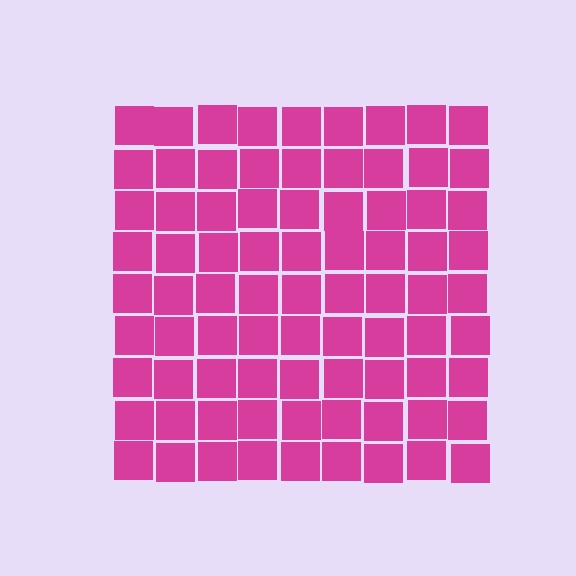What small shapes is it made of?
It is made of small squares.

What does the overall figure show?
The overall figure shows a square.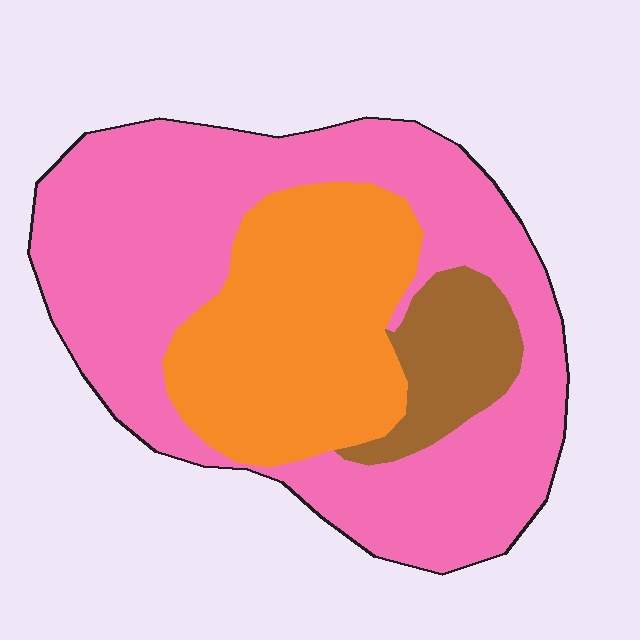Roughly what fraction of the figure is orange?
Orange covers about 30% of the figure.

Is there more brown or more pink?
Pink.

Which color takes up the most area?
Pink, at roughly 60%.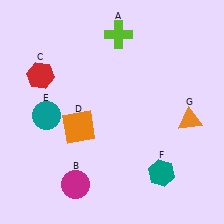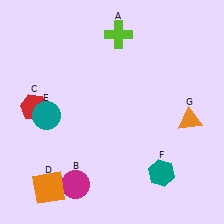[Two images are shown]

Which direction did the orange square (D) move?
The orange square (D) moved down.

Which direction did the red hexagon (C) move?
The red hexagon (C) moved down.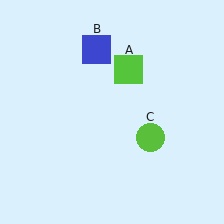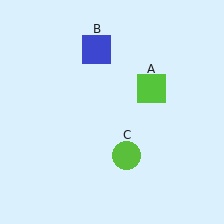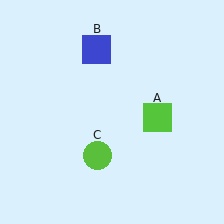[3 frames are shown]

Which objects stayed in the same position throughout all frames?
Blue square (object B) remained stationary.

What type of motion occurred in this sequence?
The lime square (object A), lime circle (object C) rotated clockwise around the center of the scene.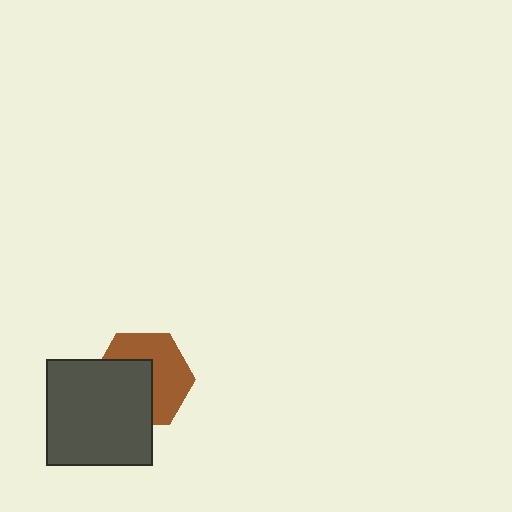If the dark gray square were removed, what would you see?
You would see the complete brown hexagon.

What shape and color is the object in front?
The object in front is a dark gray square.